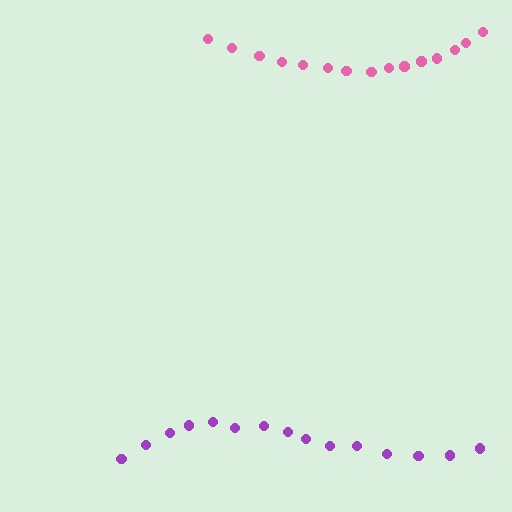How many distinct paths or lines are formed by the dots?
There are 2 distinct paths.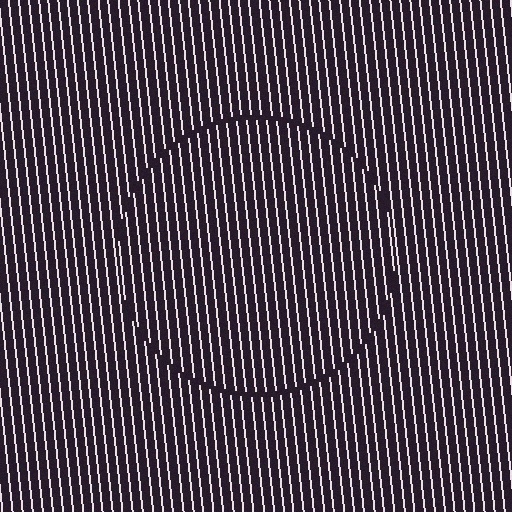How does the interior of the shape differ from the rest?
The interior of the shape contains the same grating, shifted by half a period — the contour is defined by the phase discontinuity where line-ends from the inner and outer gratings abut.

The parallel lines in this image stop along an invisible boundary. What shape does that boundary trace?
An illusory circle. The interior of the shape contains the same grating, shifted by half a period — the contour is defined by the phase discontinuity where line-ends from the inner and outer gratings abut.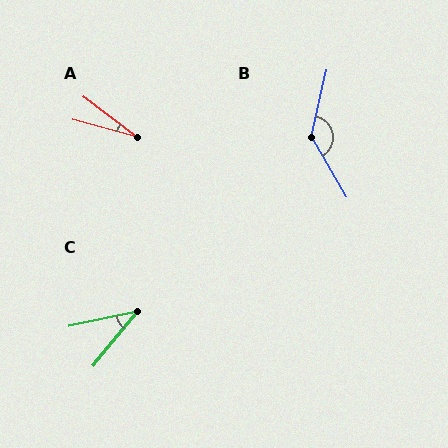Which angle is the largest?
B, at approximately 137 degrees.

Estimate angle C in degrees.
Approximately 39 degrees.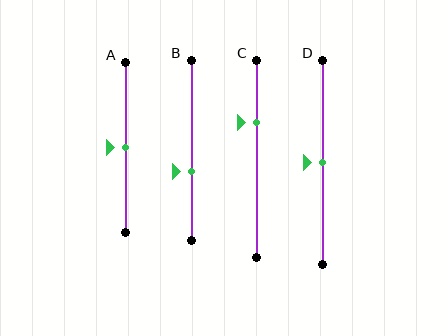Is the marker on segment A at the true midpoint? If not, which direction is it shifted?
Yes, the marker on segment A is at the true midpoint.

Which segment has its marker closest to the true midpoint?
Segment A has its marker closest to the true midpoint.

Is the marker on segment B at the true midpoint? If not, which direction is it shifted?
No, the marker on segment B is shifted downward by about 12% of the segment length.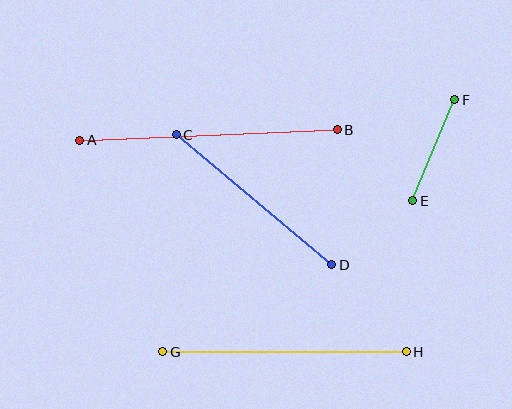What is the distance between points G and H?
The distance is approximately 244 pixels.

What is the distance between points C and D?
The distance is approximately 203 pixels.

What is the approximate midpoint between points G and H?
The midpoint is at approximately (284, 352) pixels.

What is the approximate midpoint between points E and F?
The midpoint is at approximately (434, 150) pixels.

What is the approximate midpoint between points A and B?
The midpoint is at approximately (208, 135) pixels.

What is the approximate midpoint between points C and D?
The midpoint is at approximately (254, 200) pixels.